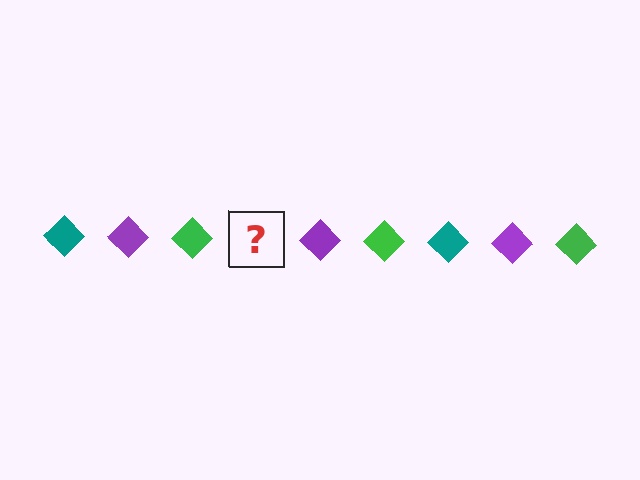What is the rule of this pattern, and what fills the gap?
The rule is that the pattern cycles through teal, purple, green diamonds. The gap should be filled with a teal diamond.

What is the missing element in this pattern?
The missing element is a teal diamond.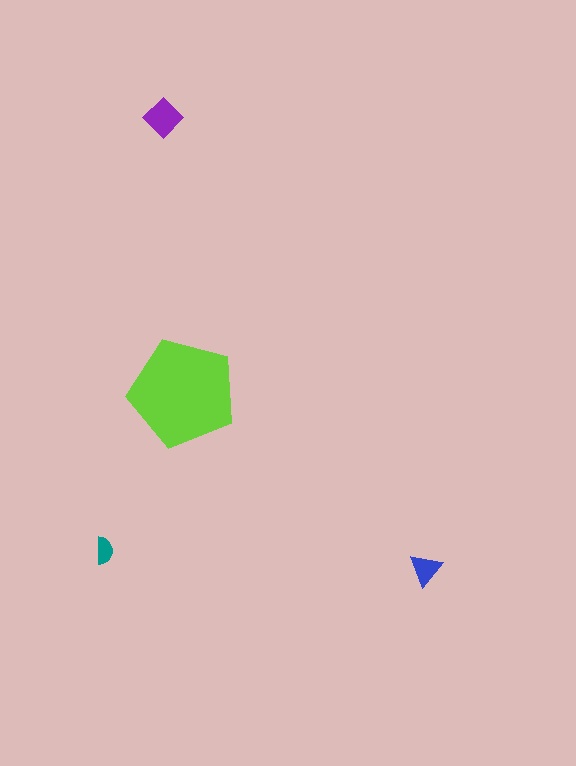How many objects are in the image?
There are 4 objects in the image.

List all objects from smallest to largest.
The teal semicircle, the blue triangle, the purple diamond, the lime pentagon.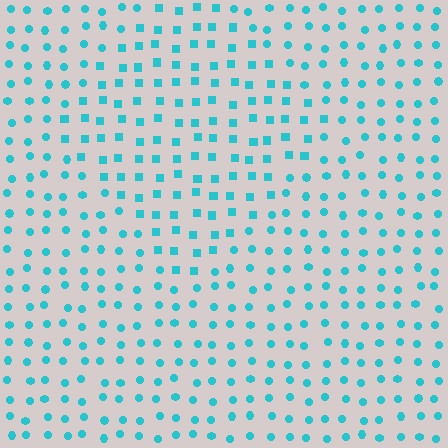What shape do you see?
I see a diamond.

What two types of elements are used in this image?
The image uses squares inside the diamond region and circles outside it.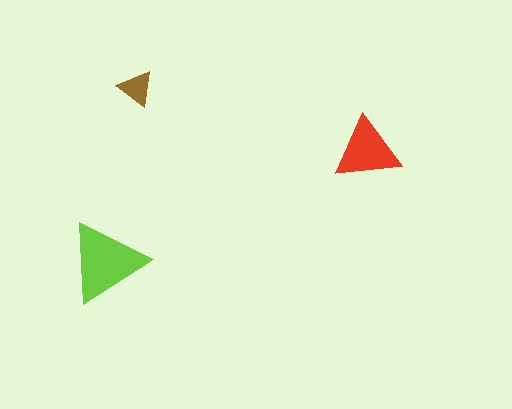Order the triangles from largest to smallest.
the lime one, the red one, the brown one.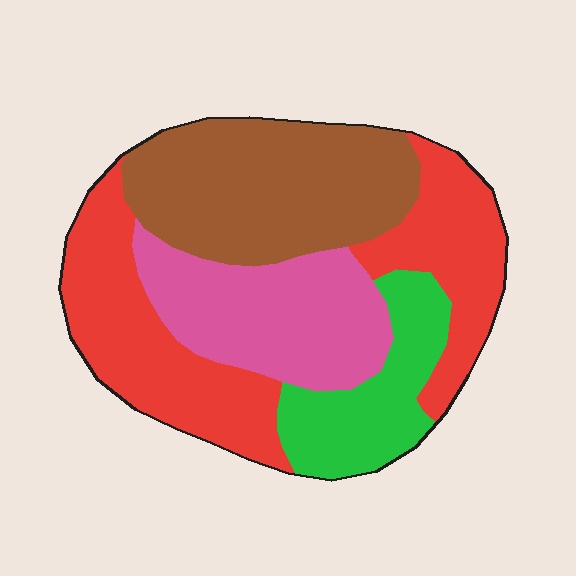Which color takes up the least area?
Green, at roughly 15%.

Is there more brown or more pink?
Brown.